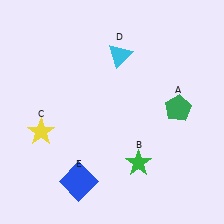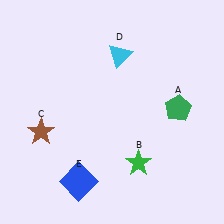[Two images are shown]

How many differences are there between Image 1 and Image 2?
There is 1 difference between the two images.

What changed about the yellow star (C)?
In Image 1, C is yellow. In Image 2, it changed to brown.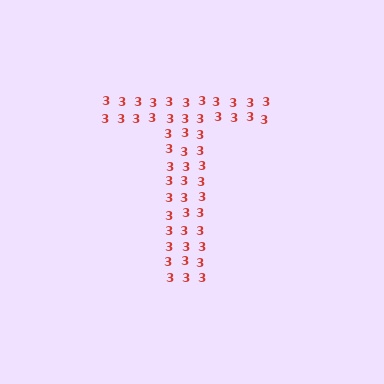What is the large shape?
The large shape is the letter T.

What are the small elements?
The small elements are digit 3's.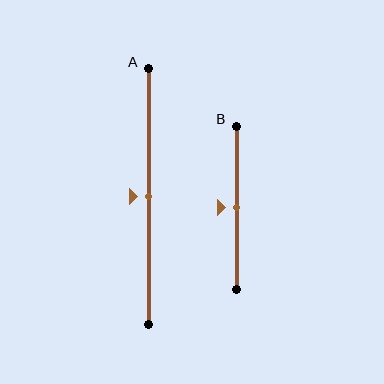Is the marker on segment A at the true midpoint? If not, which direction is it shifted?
Yes, the marker on segment A is at the true midpoint.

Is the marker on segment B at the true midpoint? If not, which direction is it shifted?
Yes, the marker on segment B is at the true midpoint.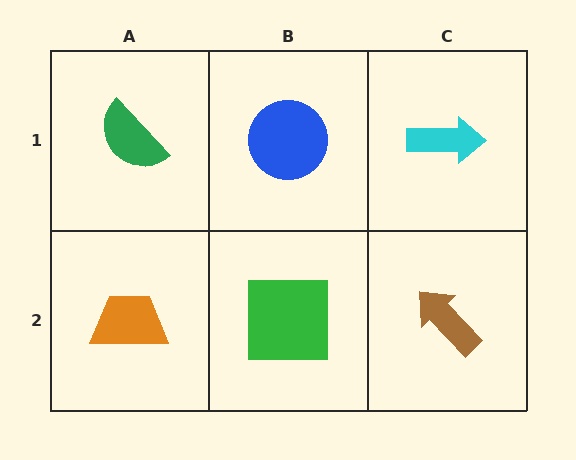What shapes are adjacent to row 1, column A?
An orange trapezoid (row 2, column A), a blue circle (row 1, column B).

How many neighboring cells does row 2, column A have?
2.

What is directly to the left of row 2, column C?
A green square.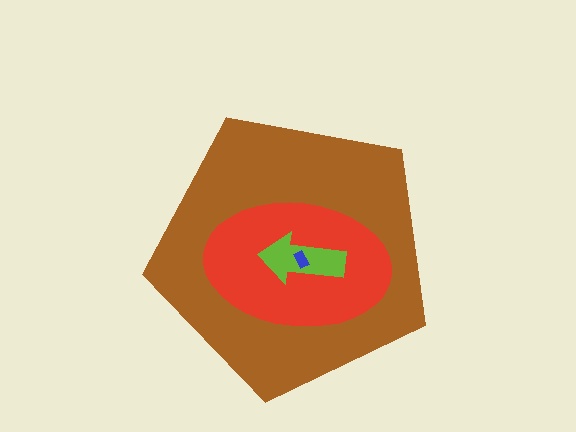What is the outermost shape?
The brown pentagon.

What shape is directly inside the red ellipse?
The lime arrow.